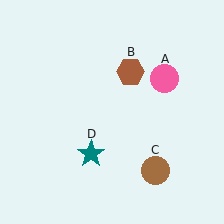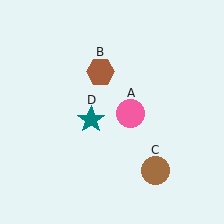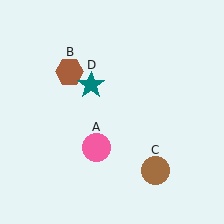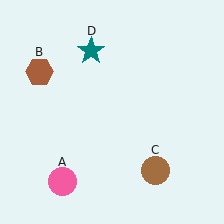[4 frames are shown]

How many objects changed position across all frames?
3 objects changed position: pink circle (object A), brown hexagon (object B), teal star (object D).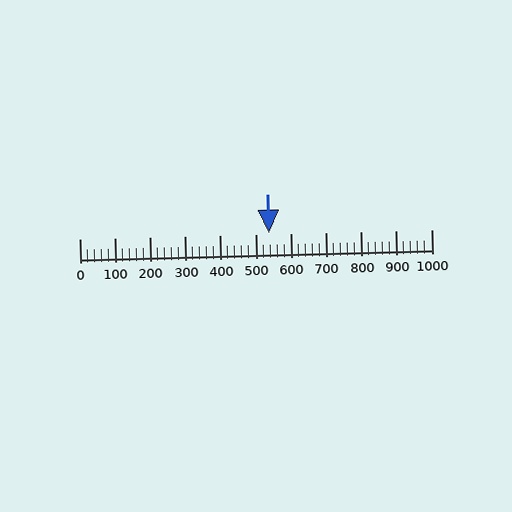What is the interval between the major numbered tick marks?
The major tick marks are spaced 100 units apart.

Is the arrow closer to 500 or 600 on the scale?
The arrow is closer to 500.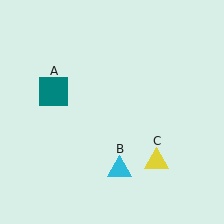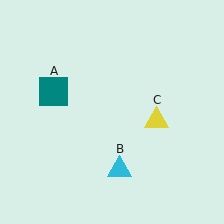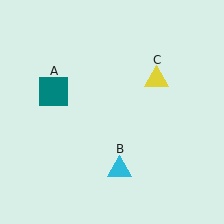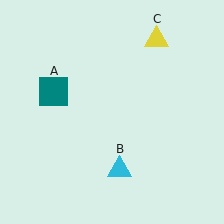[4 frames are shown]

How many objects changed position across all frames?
1 object changed position: yellow triangle (object C).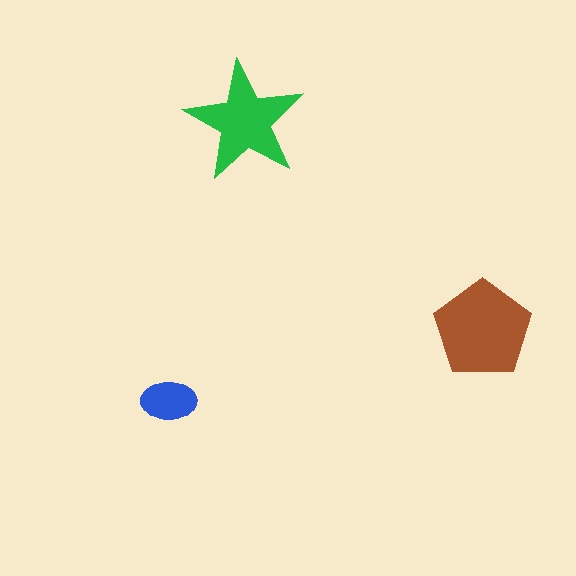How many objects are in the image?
There are 3 objects in the image.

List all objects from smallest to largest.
The blue ellipse, the green star, the brown pentagon.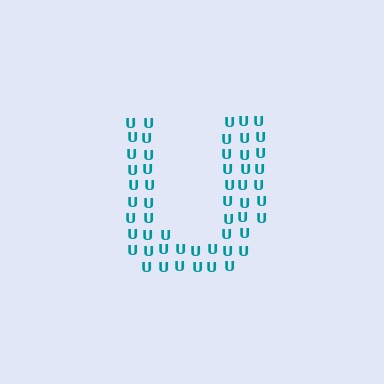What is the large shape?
The large shape is the letter U.